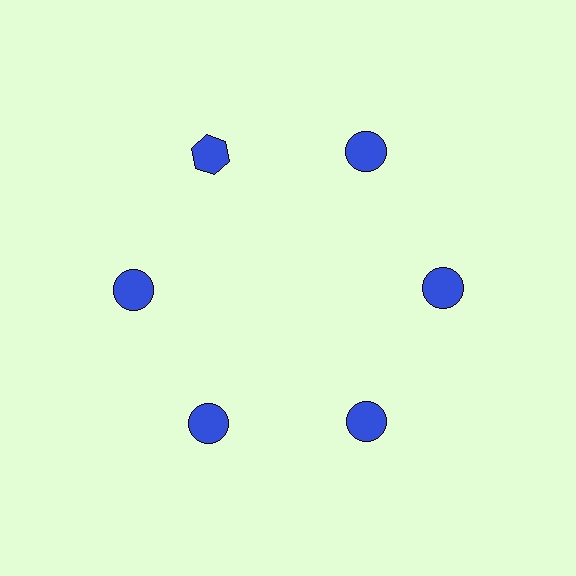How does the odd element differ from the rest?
It has a different shape: hexagon instead of circle.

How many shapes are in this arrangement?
There are 6 shapes arranged in a ring pattern.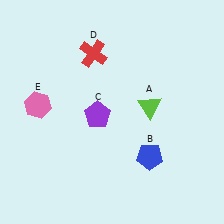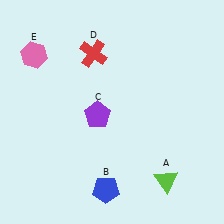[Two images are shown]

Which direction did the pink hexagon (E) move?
The pink hexagon (E) moved up.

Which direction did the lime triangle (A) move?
The lime triangle (A) moved down.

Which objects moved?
The objects that moved are: the lime triangle (A), the blue pentagon (B), the pink hexagon (E).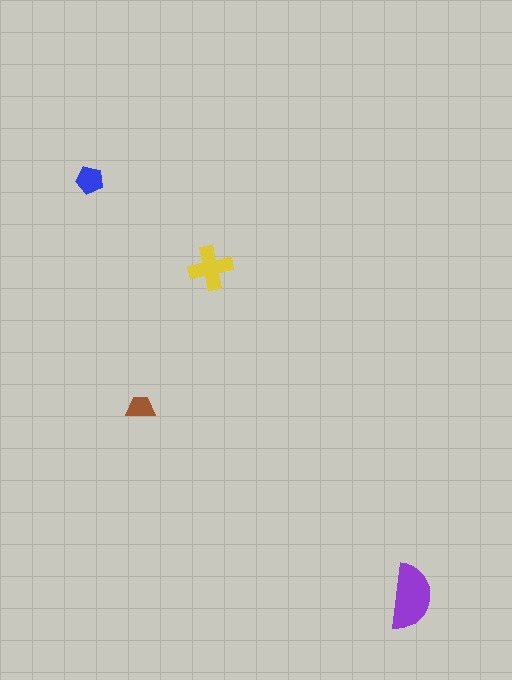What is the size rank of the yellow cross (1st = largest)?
2nd.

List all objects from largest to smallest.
The purple semicircle, the yellow cross, the blue pentagon, the brown trapezoid.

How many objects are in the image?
There are 4 objects in the image.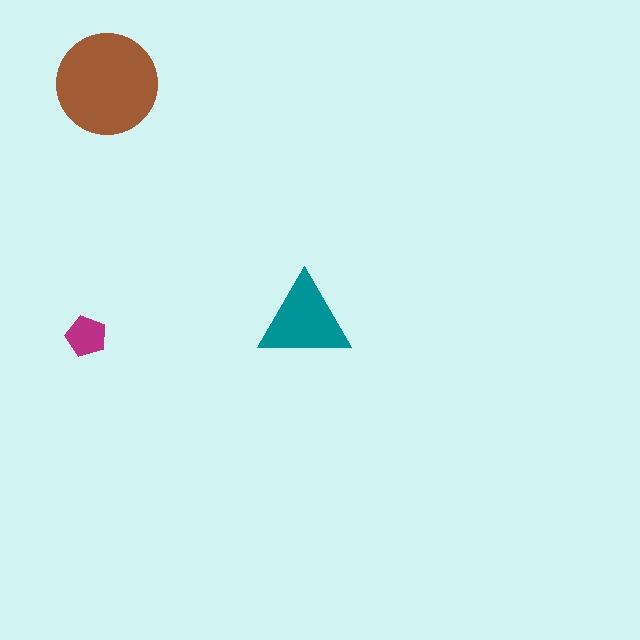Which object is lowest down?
The magenta pentagon is bottommost.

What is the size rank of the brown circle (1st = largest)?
1st.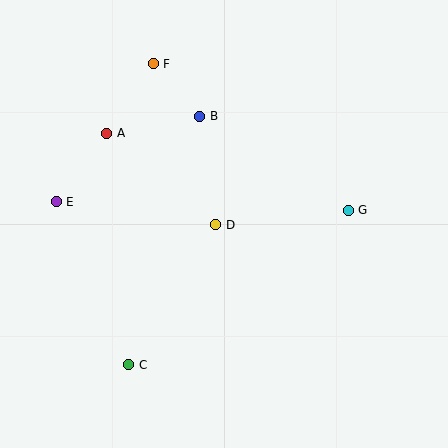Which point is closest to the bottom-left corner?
Point C is closest to the bottom-left corner.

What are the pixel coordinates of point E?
Point E is at (56, 202).